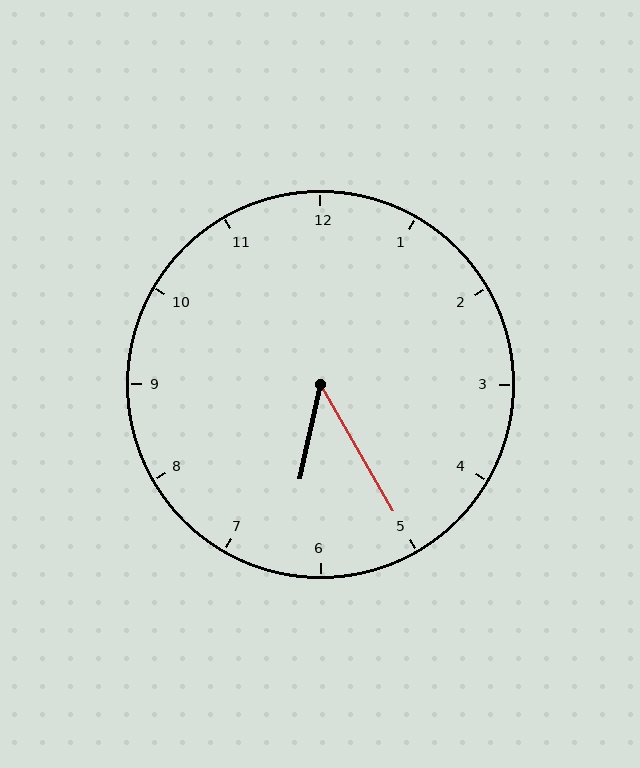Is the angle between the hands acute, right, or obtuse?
It is acute.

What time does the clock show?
6:25.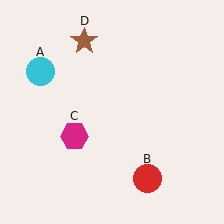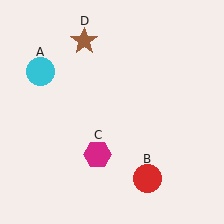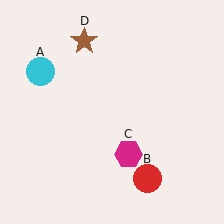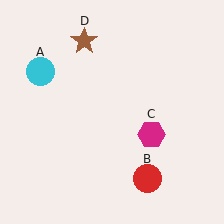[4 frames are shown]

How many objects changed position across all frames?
1 object changed position: magenta hexagon (object C).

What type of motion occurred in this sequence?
The magenta hexagon (object C) rotated counterclockwise around the center of the scene.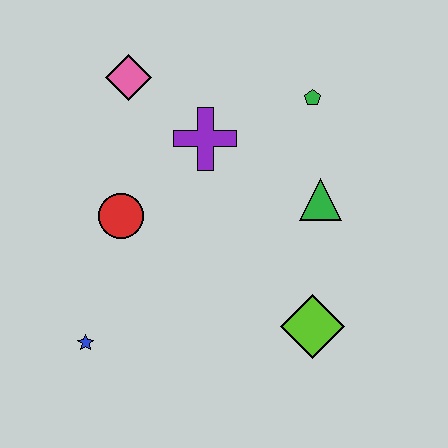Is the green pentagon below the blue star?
No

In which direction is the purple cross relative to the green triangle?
The purple cross is to the left of the green triangle.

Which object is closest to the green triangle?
The green pentagon is closest to the green triangle.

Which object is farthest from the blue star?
The green pentagon is farthest from the blue star.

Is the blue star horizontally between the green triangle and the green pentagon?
No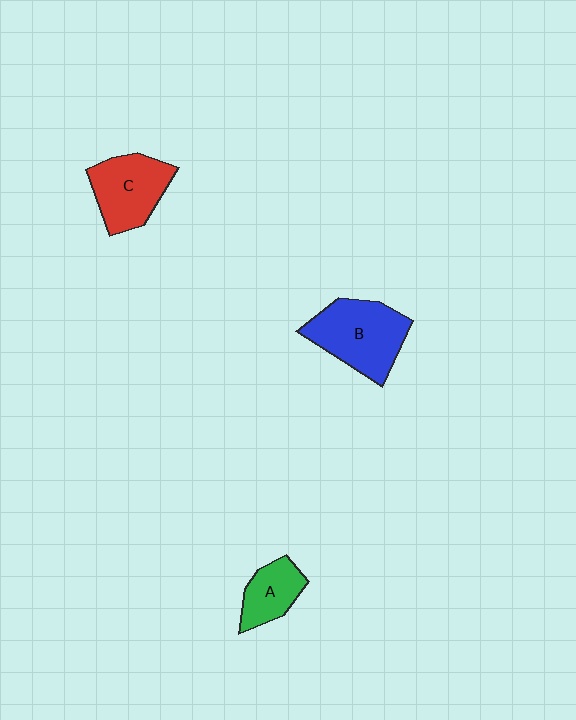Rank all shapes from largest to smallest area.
From largest to smallest: B (blue), C (red), A (green).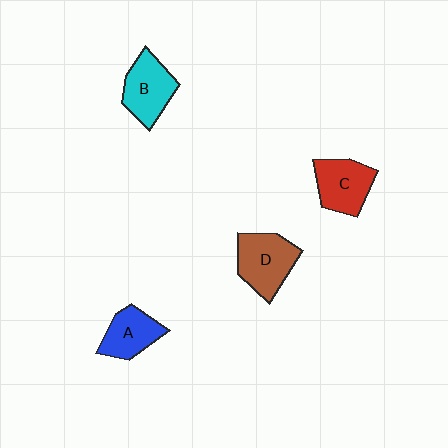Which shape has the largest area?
Shape D (brown).